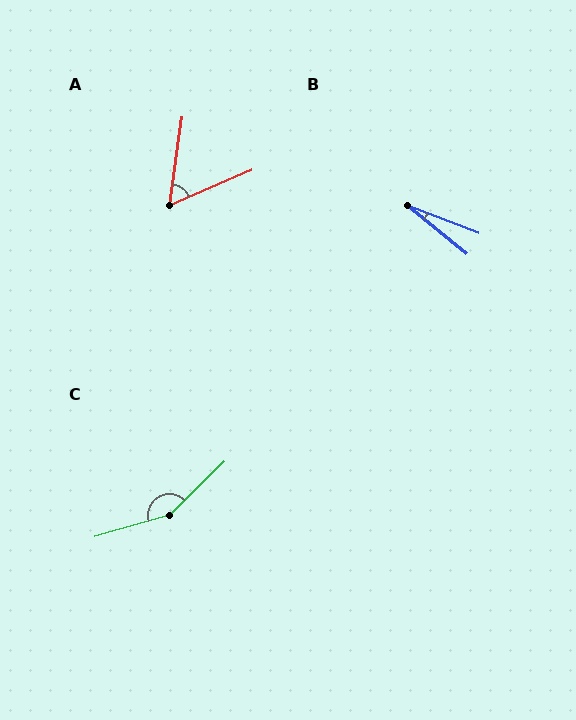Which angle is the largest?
C, at approximately 152 degrees.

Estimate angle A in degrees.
Approximately 58 degrees.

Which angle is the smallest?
B, at approximately 18 degrees.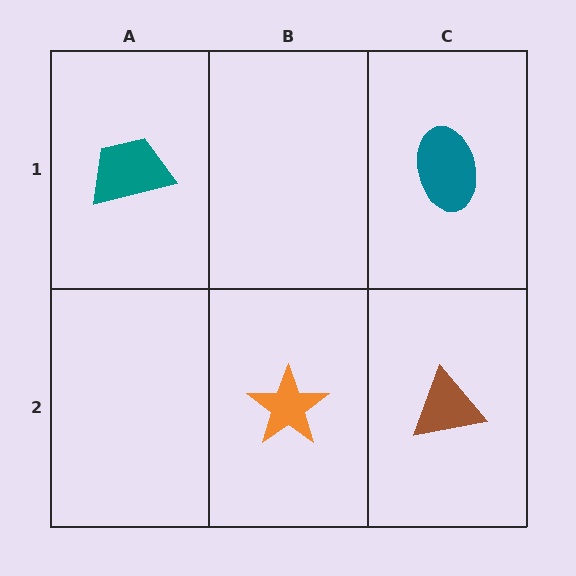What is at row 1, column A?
A teal trapezoid.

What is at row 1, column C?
A teal ellipse.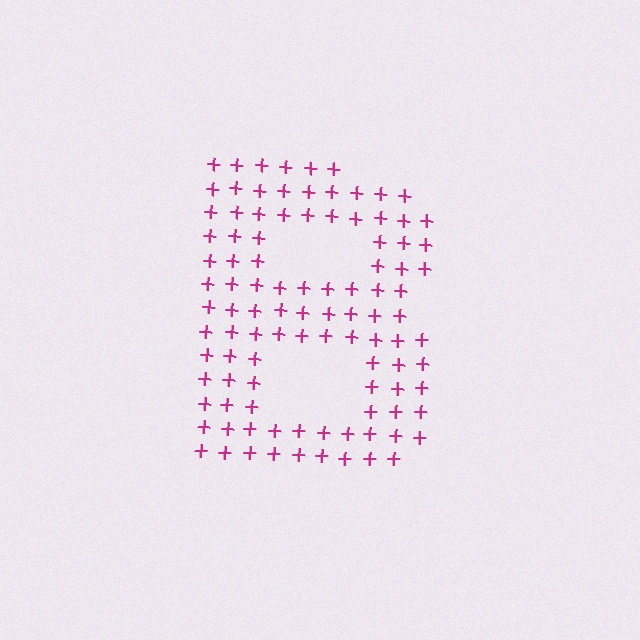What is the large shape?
The large shape is the letter B.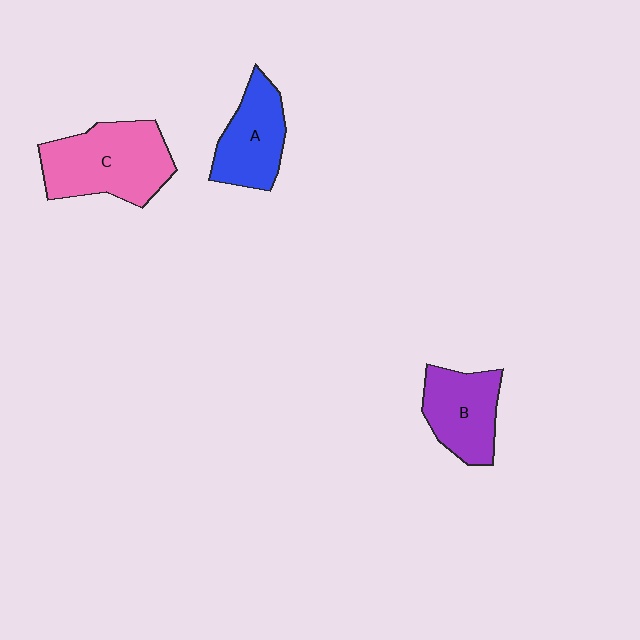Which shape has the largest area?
Shape C (pink).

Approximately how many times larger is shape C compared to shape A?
Approximately 1.5 times.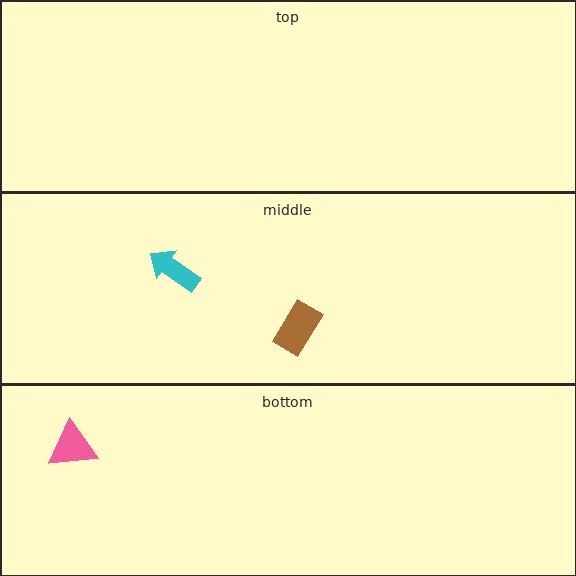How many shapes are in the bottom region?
1.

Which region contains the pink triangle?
The bottom region.